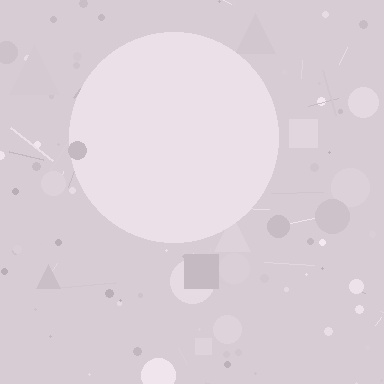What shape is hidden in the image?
A circle is hidden in the image.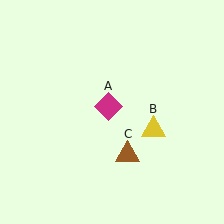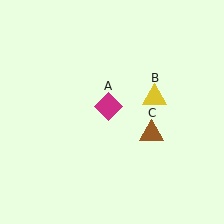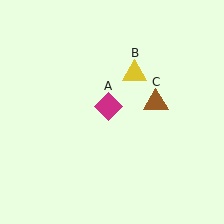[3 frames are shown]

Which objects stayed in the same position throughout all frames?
Magenta diamond (object A) remained stationary.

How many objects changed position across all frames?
2 objects changed position: yellow triangle (object B), brown triangle (object C).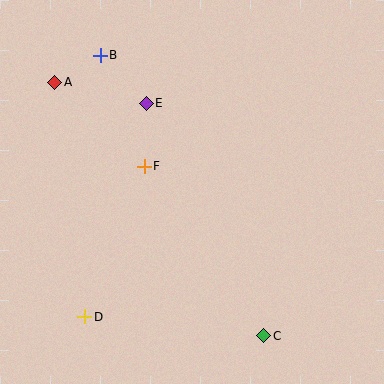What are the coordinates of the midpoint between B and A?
The midpoint between B and A is at (77, 69).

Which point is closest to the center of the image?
Point F at (144, 166) is closest to the center.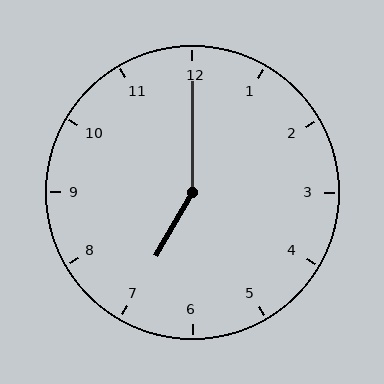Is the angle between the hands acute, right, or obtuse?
It is obtuse.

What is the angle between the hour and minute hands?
Approximately 150 degrees.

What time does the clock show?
7:00.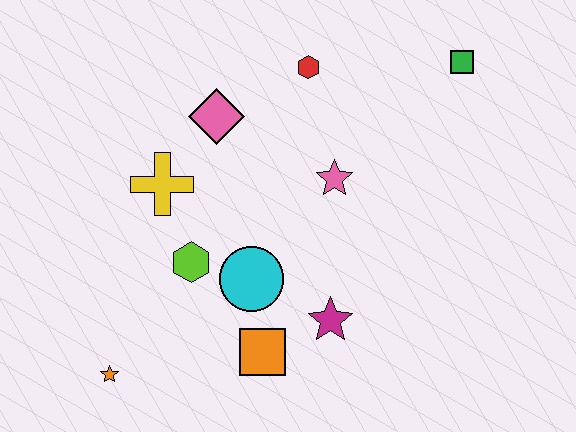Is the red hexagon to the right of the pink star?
No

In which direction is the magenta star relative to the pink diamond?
The magenta star is below the pink diamond.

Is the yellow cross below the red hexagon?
Yes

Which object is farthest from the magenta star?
The green square is farthest from the magenta star.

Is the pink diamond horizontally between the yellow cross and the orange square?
Yes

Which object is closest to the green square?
The red hexagon is closest to the green square.